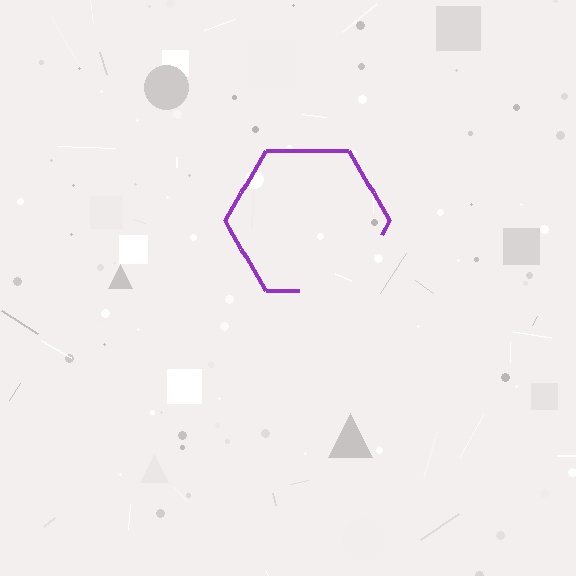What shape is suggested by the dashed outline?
The dashed outline suggests a hexagon.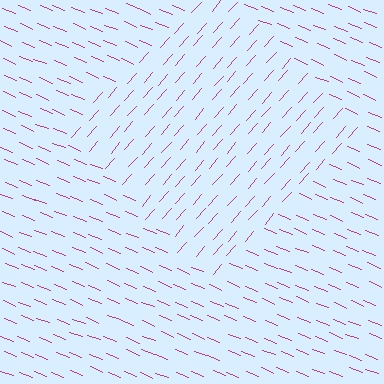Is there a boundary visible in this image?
Yes, there is a texture boundary formed by a change in line orientation.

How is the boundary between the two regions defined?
The boundary is defined purely by a change in line orientation (approximately 71 degrees difference). All lines are the same color and thickness.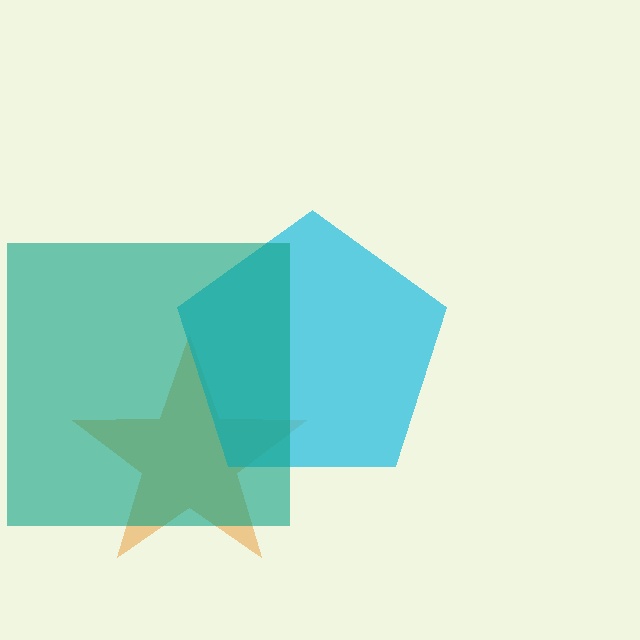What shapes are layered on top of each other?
The layered shapes are: an orange star, a cyan pentagon, a teal square.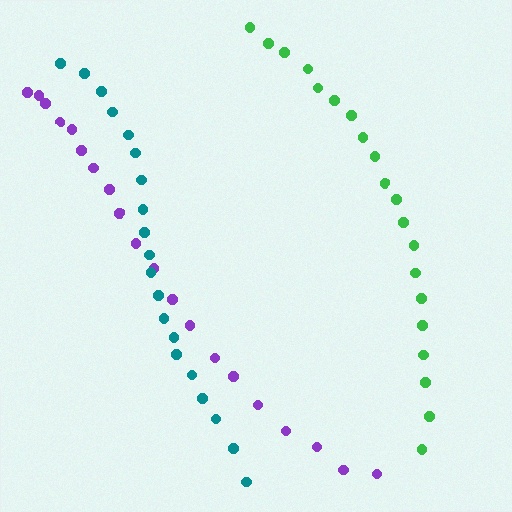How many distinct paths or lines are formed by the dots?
There are 3 distinct paths.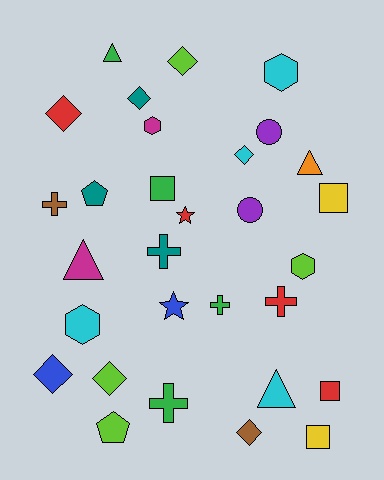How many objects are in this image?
There are 30 objects.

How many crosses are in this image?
There are 5 crosses.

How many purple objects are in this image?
There are 2 purple objects.